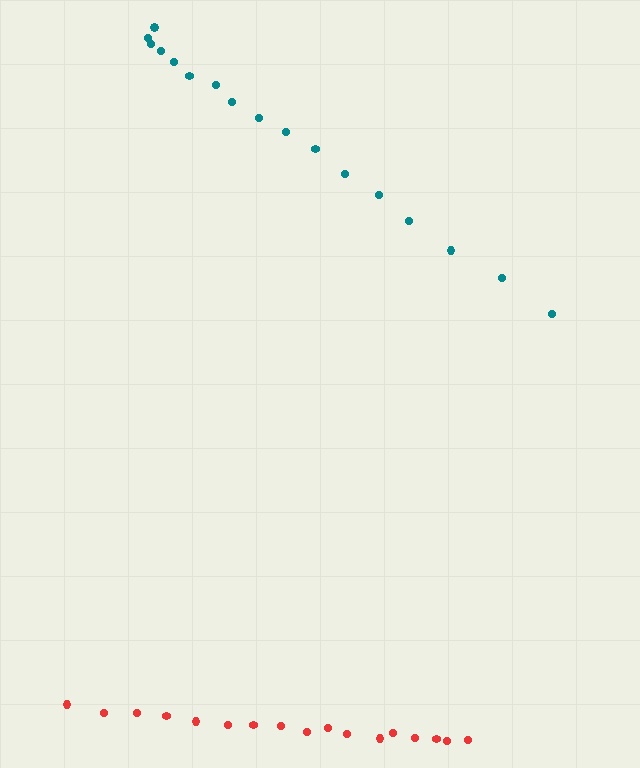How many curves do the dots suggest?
There are 2 distinct paths.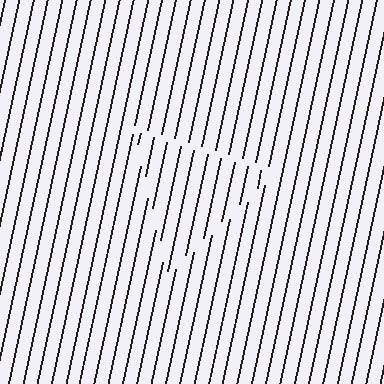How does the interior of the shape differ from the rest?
The interior of the shape contains the same grating, shifted by half a period — the contour is defined by the phase discontinuity where line-ends from the inner and outer gratings abut.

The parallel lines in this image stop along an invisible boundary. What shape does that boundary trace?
An illusory triangle. The interior of the shape contains the same grating, shifted by half a period — the contour is defined by the phase discontinuity where line-ends from the inner and outer gratings abut.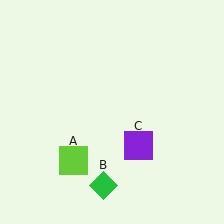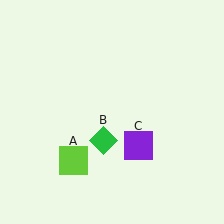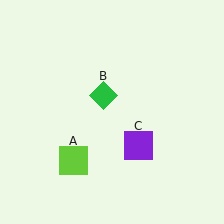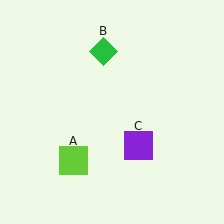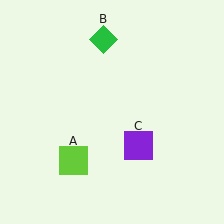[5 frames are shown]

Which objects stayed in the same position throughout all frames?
Lime square (object A) and purple square (object C) remained stationary.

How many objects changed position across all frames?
1 object changed position: green diamond (object B).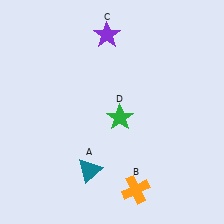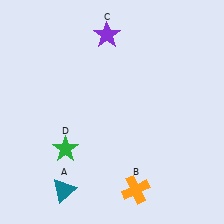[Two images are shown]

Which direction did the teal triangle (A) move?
The teal triangle (A) moved left.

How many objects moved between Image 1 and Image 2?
2 objects moved between the two images.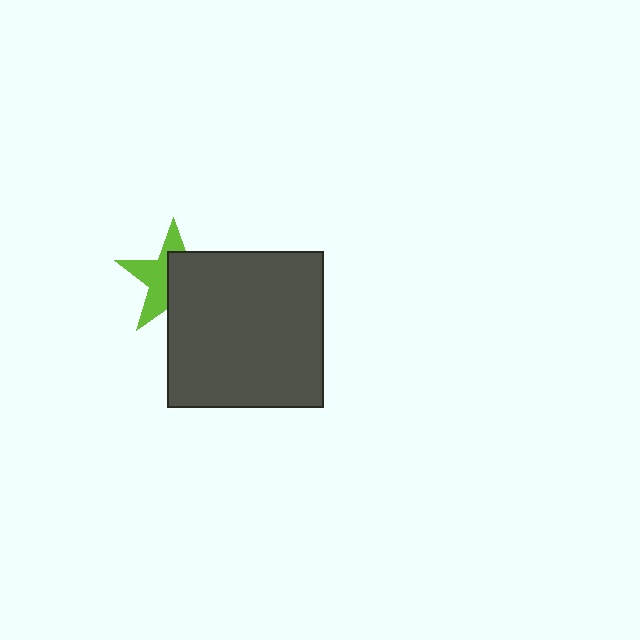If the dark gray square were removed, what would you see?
You would see the complete lime star.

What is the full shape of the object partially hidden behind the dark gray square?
The partially hidden object is a lime star.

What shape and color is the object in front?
The object in front is a dark gray square.